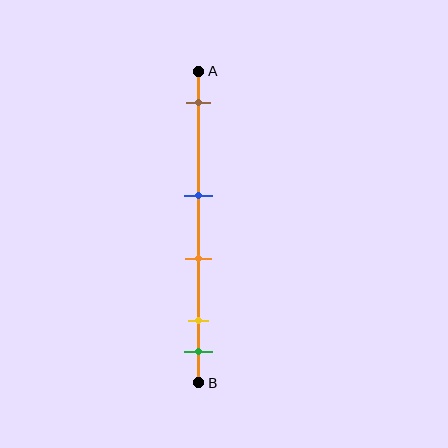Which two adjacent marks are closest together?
The yellow and green marks are the closest adjacent pair.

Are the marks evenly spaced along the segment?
No, the marks are not evenly spaced.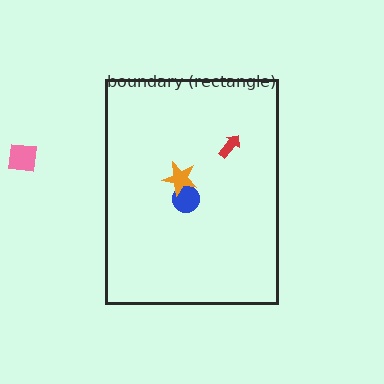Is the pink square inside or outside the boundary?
Outside.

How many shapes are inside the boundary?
3 inside, 1 outside.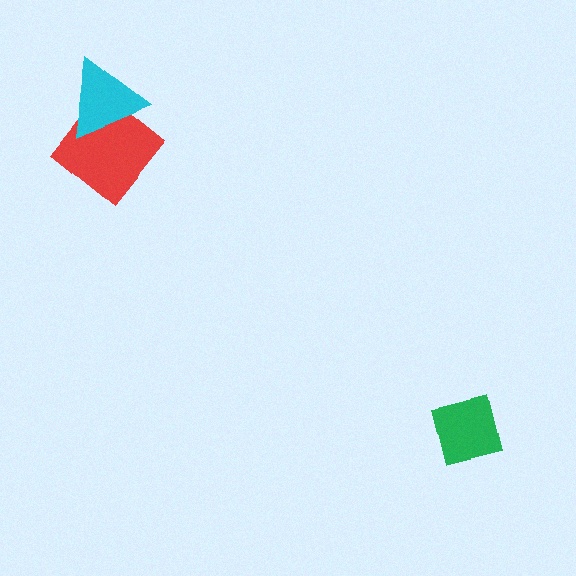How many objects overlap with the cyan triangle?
1 object overlaps with the cyan triangle.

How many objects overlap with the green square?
0 objects overlap with the green square.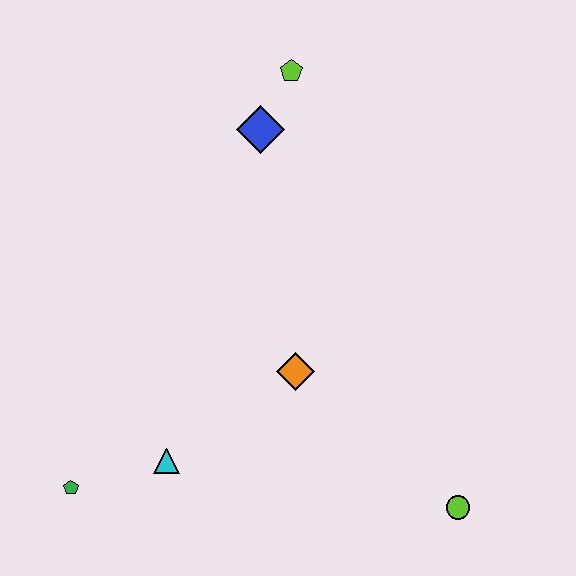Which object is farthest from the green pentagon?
The lime pentagon is farthest from the green pentagon.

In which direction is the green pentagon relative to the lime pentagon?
The green pentagon is below the lime pentagon.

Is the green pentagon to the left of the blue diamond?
Yes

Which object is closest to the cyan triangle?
The green pentagon is closest to the cyan triangle.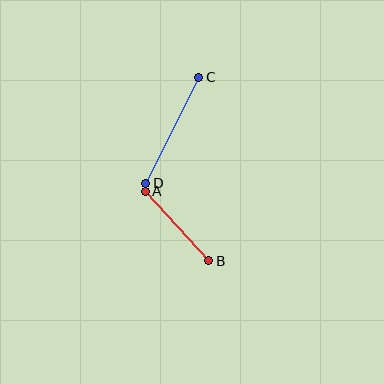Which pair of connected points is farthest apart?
Points C and D are farthest apart.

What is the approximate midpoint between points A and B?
The midpoint is at approximately (177, 226) pixels.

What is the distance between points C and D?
The distance is approximately 118 pixels.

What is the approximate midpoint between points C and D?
The midpoint is at approximately (172, 130) pixels.